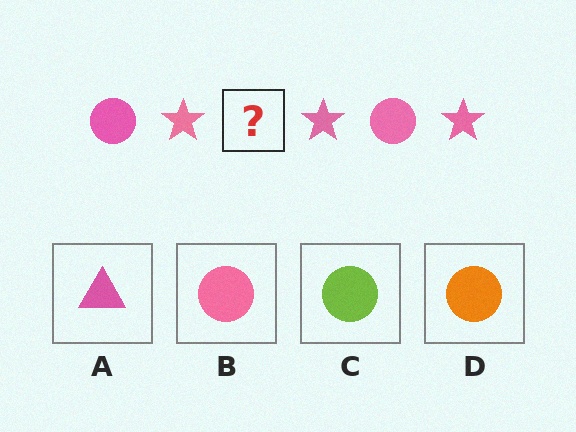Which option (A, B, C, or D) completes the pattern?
B.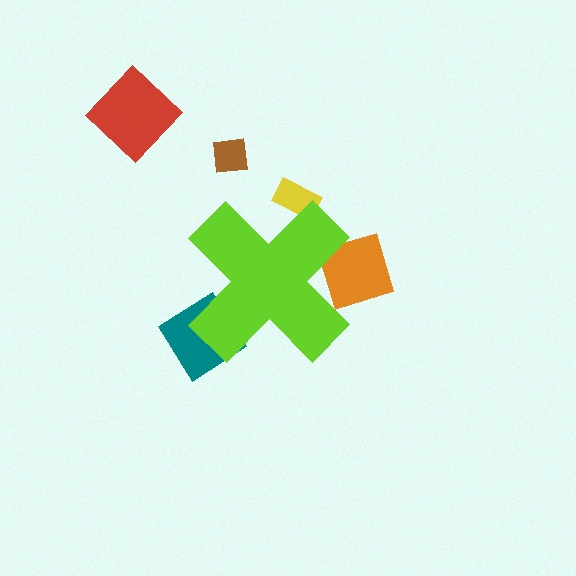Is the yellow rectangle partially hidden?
Yes, the yellow rectangle is partially hidden behind the lime cross.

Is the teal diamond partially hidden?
Yes, the teal diamond is partially hidden behind the lime cross.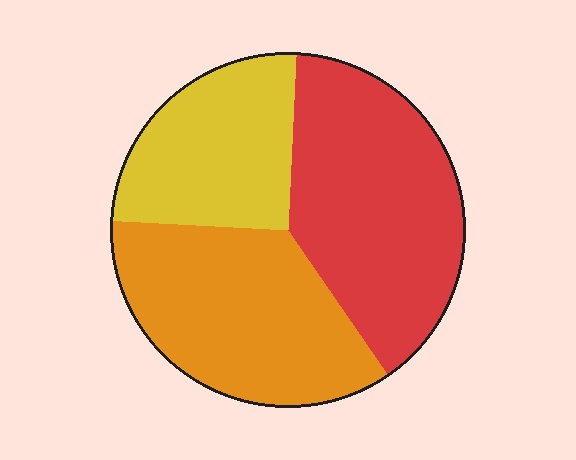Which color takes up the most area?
Red, at roughly 40%.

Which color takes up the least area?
Yellow, at roughly 25%.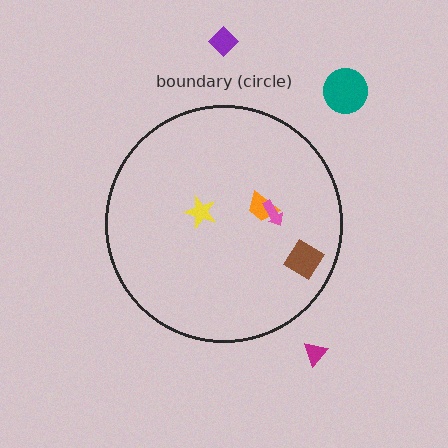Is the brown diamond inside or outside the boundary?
Inside.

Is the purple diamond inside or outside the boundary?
Outside.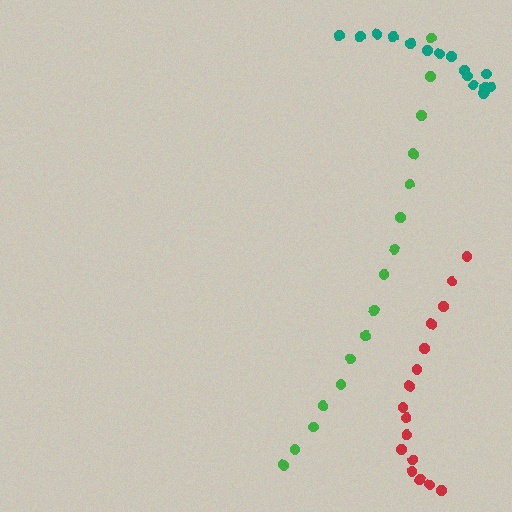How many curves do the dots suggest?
There are 3 distinct paths.